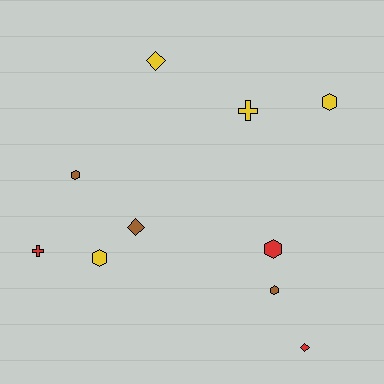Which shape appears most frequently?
Hexagon, with 5 objects.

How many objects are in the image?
There are 10 objects.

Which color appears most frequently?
Yellow, with 4 objects.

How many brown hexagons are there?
There are 2 brown hexagons.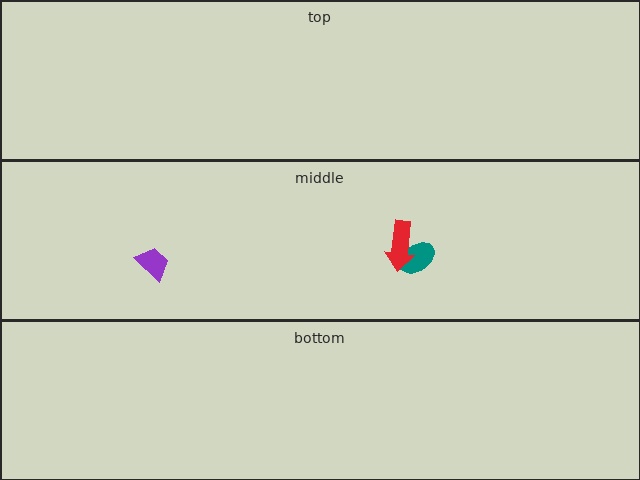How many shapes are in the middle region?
3.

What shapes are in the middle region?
The teal ellipse, the red arrow, the purple trapezoid.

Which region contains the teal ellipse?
The middle region.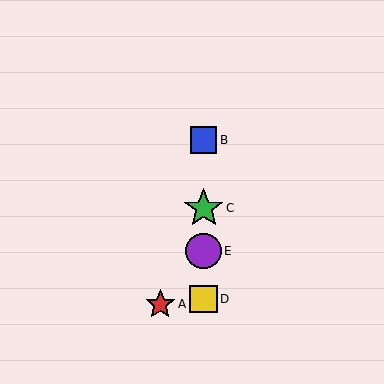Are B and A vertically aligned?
No, B is at x≈204 and A is at x≈160.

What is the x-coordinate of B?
Object B is at x≈204.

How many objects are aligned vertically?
4 objects (B, C, D, E) are aligned vertically.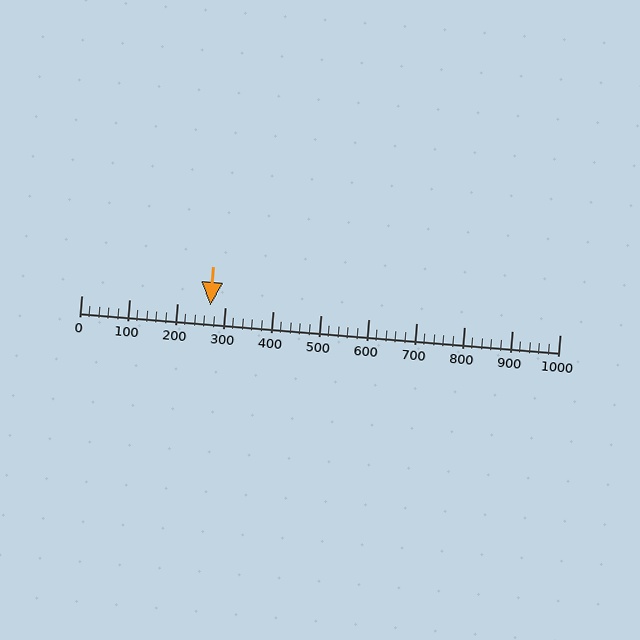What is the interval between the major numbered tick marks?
The major tick marks are spaced 100 units apart.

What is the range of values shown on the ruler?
The ruler shows values from 0 to 1000.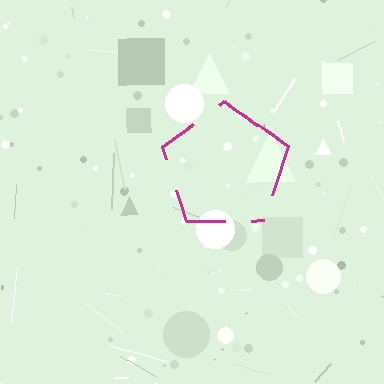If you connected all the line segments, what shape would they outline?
They would outline a pentagon.